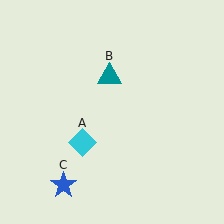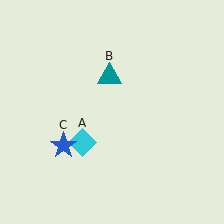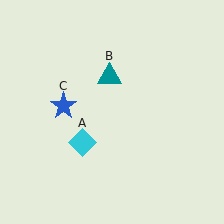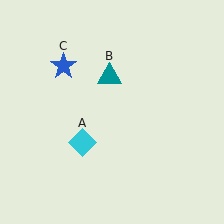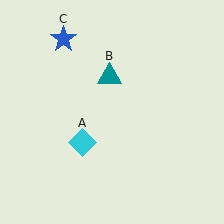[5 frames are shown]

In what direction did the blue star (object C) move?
The blue star (object C) moved up.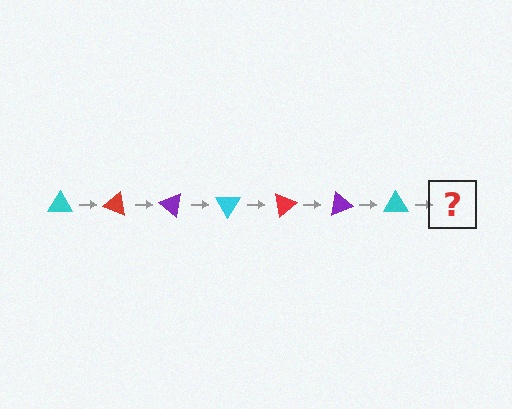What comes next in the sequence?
The next element should be a red triangle, rotated 140 degrees from the start.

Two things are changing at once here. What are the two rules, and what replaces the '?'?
The two rules are that it rotates 20 degrees each step and the color cycles through cyan, red, and purple. The '?' should be a red triangle, rotated 140 degrees from the start.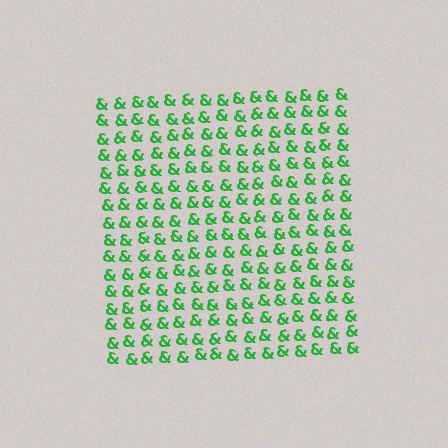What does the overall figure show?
The overall figure shows a square.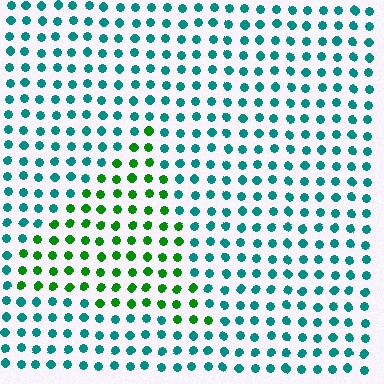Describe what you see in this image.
The image is filled with small teal elements in a uniform arrangement. A triangle-shaped region is visible where the elements are tinted to a slightly different hue, forming a subtle color boundary.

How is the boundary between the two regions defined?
The boundary is defined purely by a slight shift in hue (about 52 degrees). Spacing, size, and orientation are identical on both sides.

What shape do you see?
I see a triangle.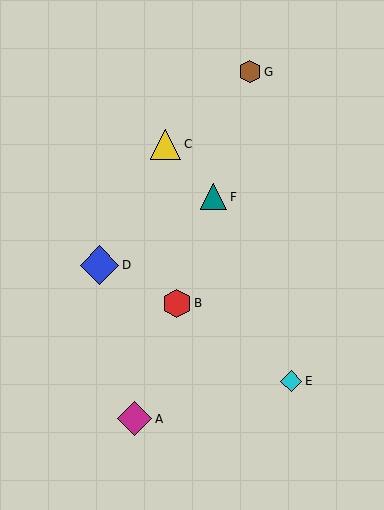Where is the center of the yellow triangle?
The center of the yellow triangle is at (166, 145).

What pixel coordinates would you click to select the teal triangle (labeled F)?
Click at (214, 197) to select the teal triangle F.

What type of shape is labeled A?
Shape A is a magenta diamond.